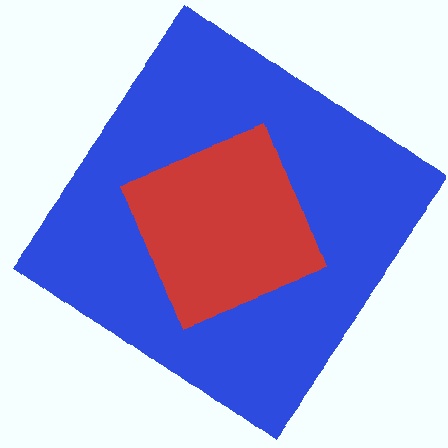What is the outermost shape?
The blue diamond.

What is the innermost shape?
The red diamond.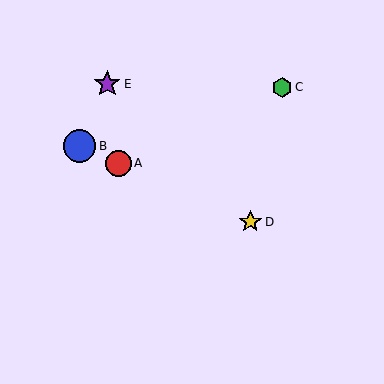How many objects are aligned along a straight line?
3 objects (A, B, D) are aligned along a straight line.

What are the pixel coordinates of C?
Object C is at (282, 87).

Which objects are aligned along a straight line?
Objects A, B, D are aligned along a straight line.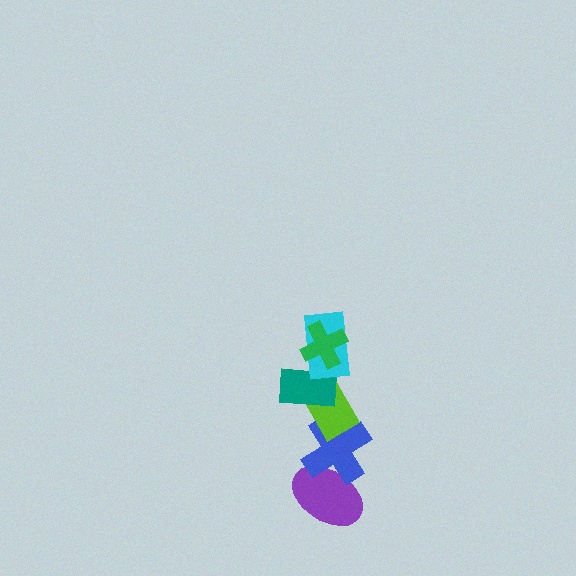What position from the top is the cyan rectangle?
The cyan rectangle is 2nd from the top.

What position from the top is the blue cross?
The blue cross is 5th from the top.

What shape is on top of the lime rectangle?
The teal rectangle is on top of the lime rectangle.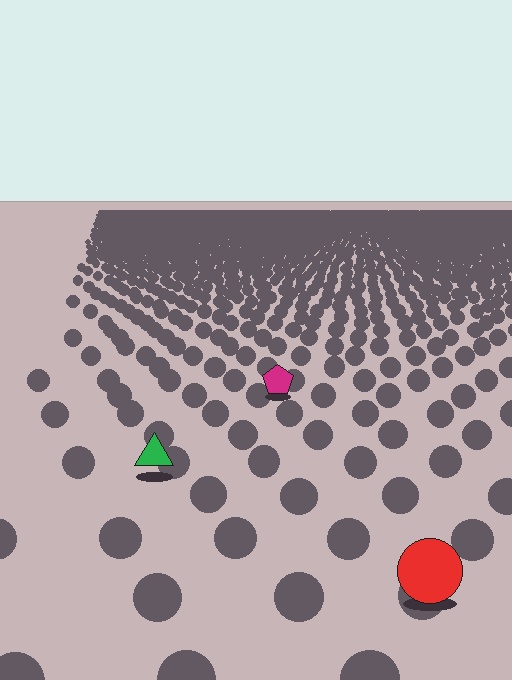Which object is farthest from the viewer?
The magenta pentagon is farthest from the viewer. It appears smaller and the ground texture around it is denser.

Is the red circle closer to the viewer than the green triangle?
Yes. The red circle is closer — you can tell from the texture gradient: the ground texture is coarser near it.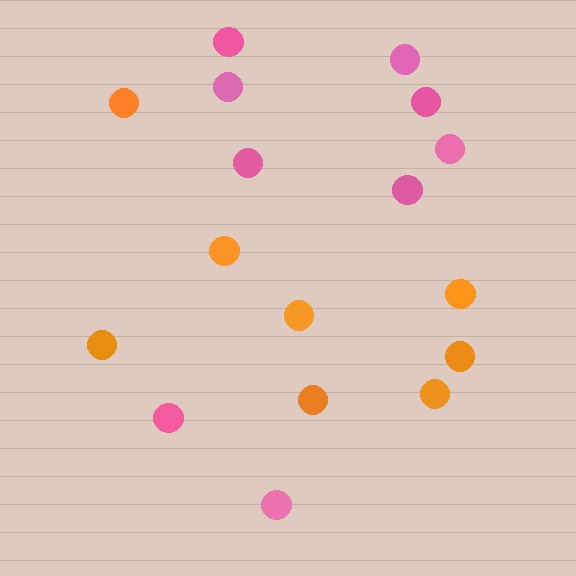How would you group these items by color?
There are 2 groups: one group of pink circles (9) and one group of orange circles (8).